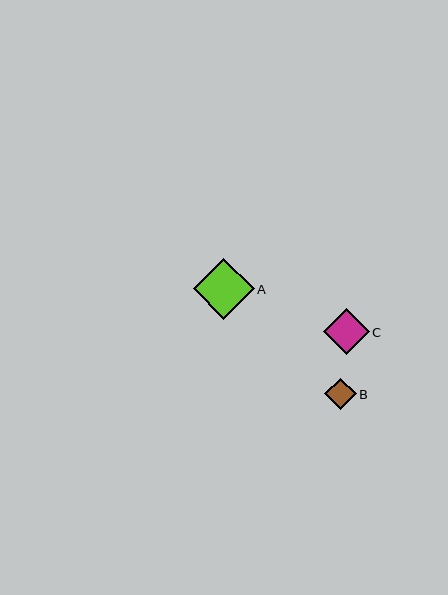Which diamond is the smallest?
Diamond B is the smallest with a size of approximately 32 pixels.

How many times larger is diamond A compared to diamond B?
Diamond A is approximately 1.9 times the size of diamond B.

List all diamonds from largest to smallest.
From largest to smallest: A, C, B.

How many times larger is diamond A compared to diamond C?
Diamond A is approximately 1.3 times the size of diamond C.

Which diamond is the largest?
Diamond A is the largest with a size of approximately 61 pixels.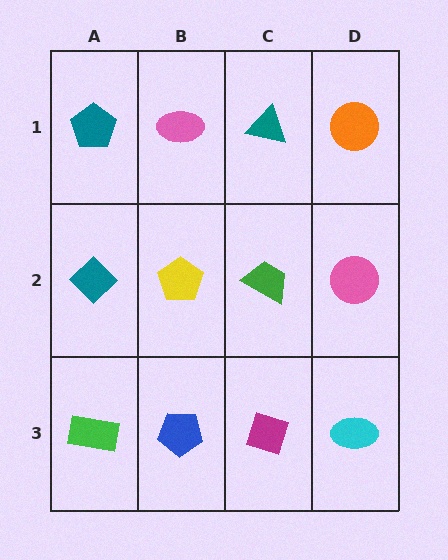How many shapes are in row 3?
4 shapes.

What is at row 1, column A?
A teal pentagon.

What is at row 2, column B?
A yellow pentagon.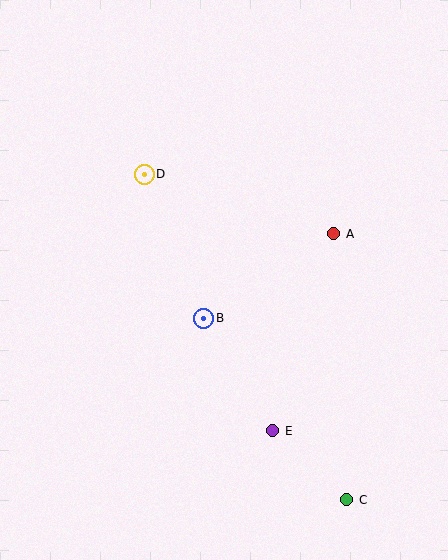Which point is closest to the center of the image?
Point B at (204, 318) is closest to the center.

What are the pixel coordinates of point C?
Point C is at (347, 500).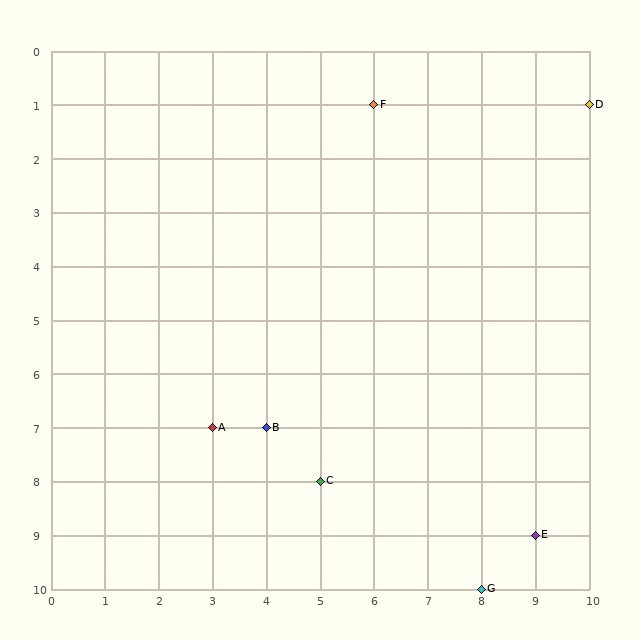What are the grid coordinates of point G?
Point G is at grid coordinates (8, 10).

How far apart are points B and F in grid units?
Points B and F are 2 columns and 6 rows apart (about 6.3 grid units diagonally).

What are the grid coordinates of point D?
Point D is at grid coordinates (10, 1).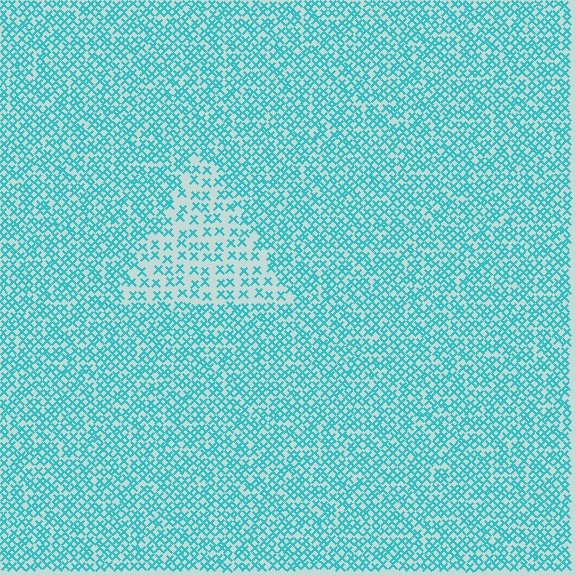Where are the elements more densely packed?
The elements are more densely packed outside the triangle boundary.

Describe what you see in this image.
The image contains small cyan elements arranged at two different densities. A triangle-shaped region is visible where the elements are less densely packed than the surrounding area.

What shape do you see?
I see a triangle.